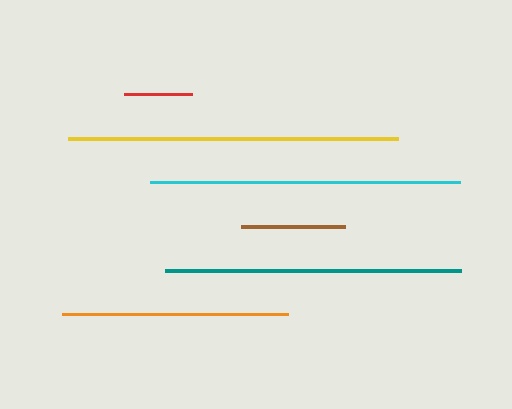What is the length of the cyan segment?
The cyan segment is approximately 310 pixels long.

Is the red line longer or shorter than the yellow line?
The yellow line is longer than the red line.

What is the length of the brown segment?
The brown segment is approximately 103 pixels long.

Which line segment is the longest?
The yellow line is the longest at approximately 330 pixels.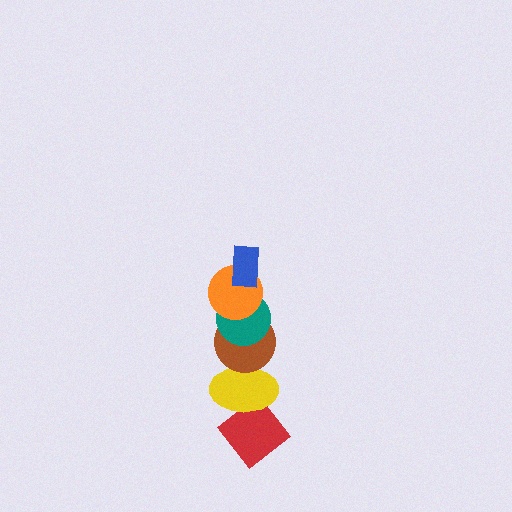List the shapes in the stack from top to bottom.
From top to bottom: the blue rectangle, the orange circle, the teal circle, the brown circle, the yellow ellipse, the red diamond.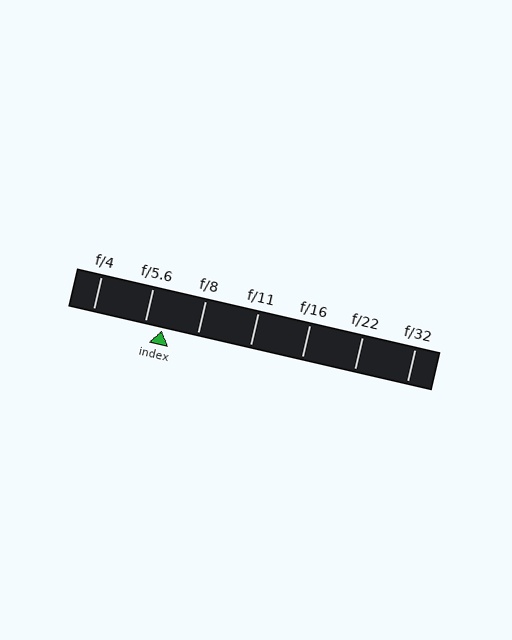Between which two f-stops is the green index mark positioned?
The index mark is between f/5.6 and f/8.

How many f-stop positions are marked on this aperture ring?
There are 7 f-stop positions marked.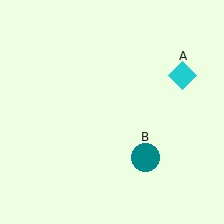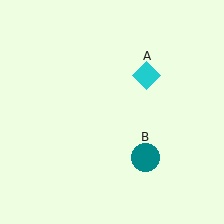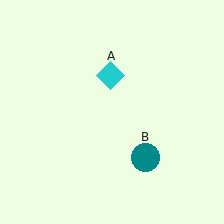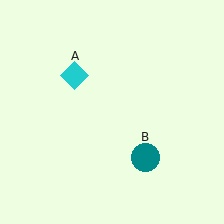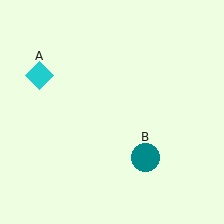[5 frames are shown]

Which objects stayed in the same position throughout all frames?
Teal circle (object B) remained stationary.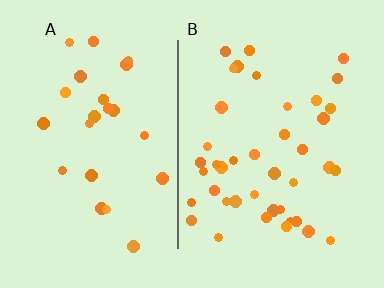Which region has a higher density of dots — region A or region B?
B (the right).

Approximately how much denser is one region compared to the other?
Approximately 1.7× — region B over region A.